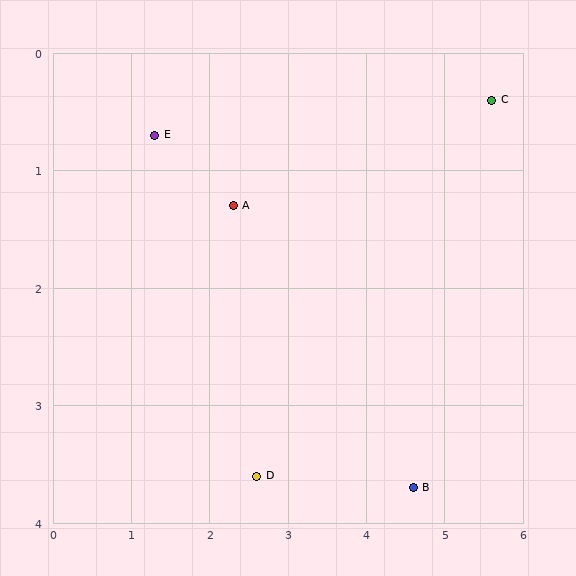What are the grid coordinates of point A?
Point A is at approximately (2.3, 1.3).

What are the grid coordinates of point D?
Point D is at approximately (2.6, 3.6).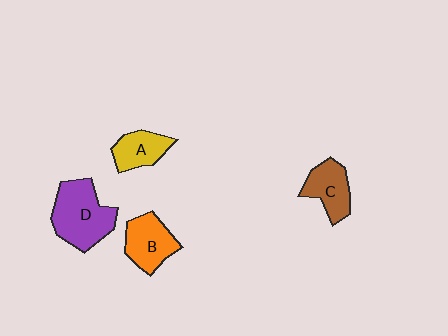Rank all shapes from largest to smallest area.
From largest to smallest: D (purple), B (orange), C (brown), A (yellow).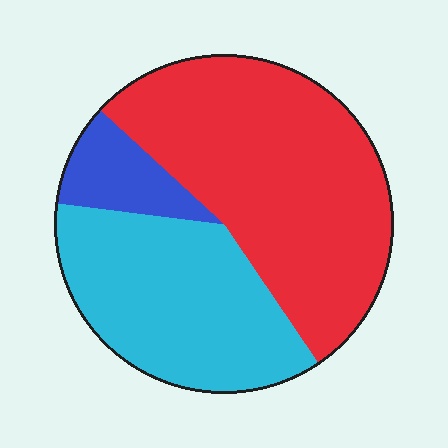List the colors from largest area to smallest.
From largest to smallest: red, cyan, blue.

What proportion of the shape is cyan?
Cyan takes up about three eighths (3/8) of the shape.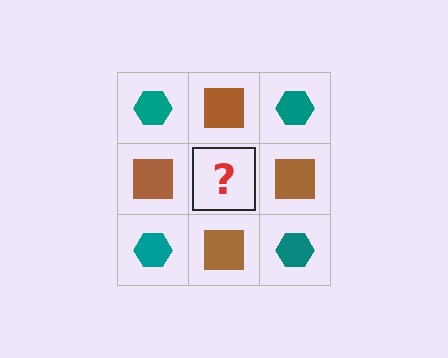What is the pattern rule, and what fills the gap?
The rule is that it alternates teal hexagon and brown square in a checkerboard pattern. The gap should be filled with a teal hexagon.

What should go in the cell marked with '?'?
The missing cell should contain a teal hexagon.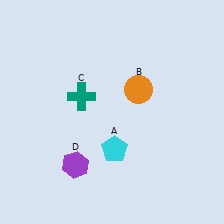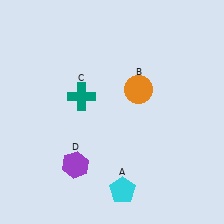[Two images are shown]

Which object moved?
The cyan pentagon (A) moved down.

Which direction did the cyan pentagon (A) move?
The cyan pentagon (A) moved down.